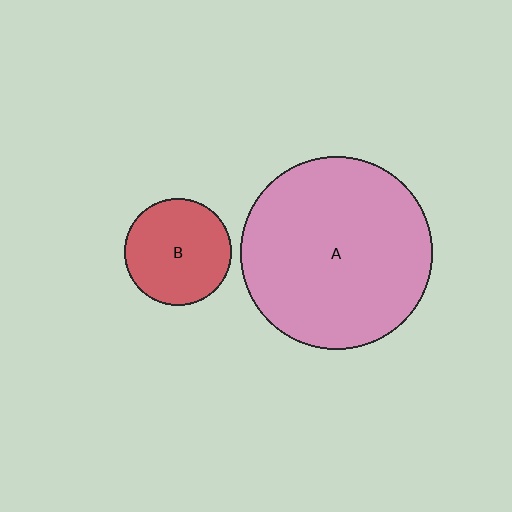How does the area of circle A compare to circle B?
Approximately 3.2 times.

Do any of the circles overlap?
No, none of the circles overlap.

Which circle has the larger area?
Circle A (pink).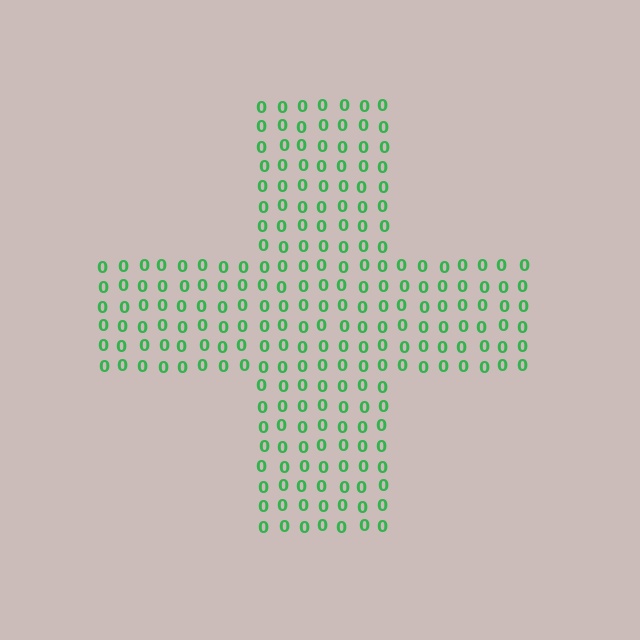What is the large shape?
The large shape is a cross.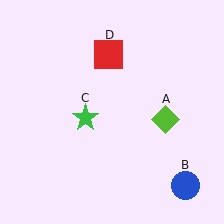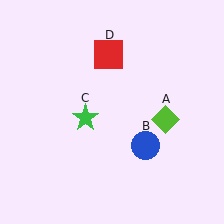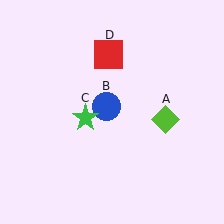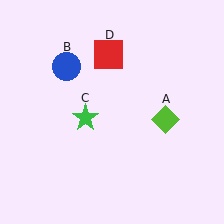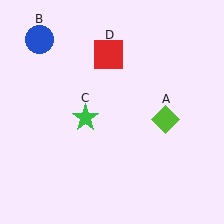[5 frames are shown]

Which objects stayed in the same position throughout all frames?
Lime diamond (object A) and green star (object C) and red square (object D) remained stationary.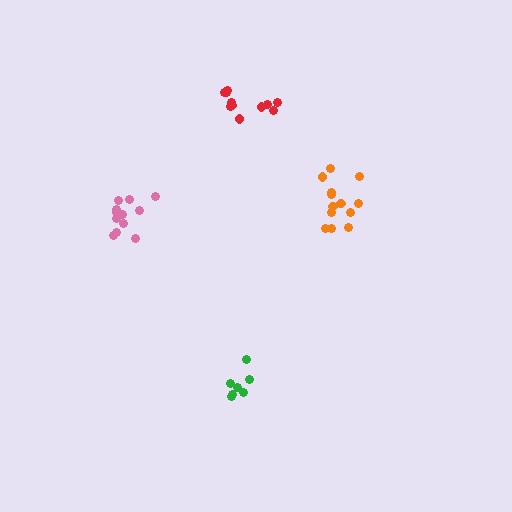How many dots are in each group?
Group 1: 7 dots, Group 2: 13 dots, Group 3: 11 dots, Group 4: 13 dots (44 total).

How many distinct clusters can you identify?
There are 4 distinct clusters.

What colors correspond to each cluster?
The clusters are colored: green, orange, red, pink.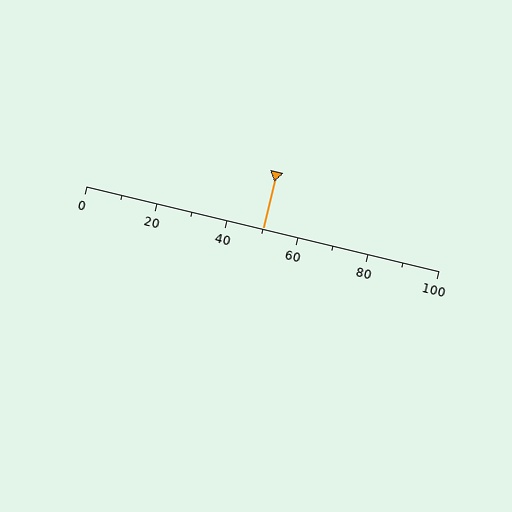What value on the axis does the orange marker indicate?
The marker indicates approximately 50.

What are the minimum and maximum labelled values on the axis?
The axis runs from 0 to 100.